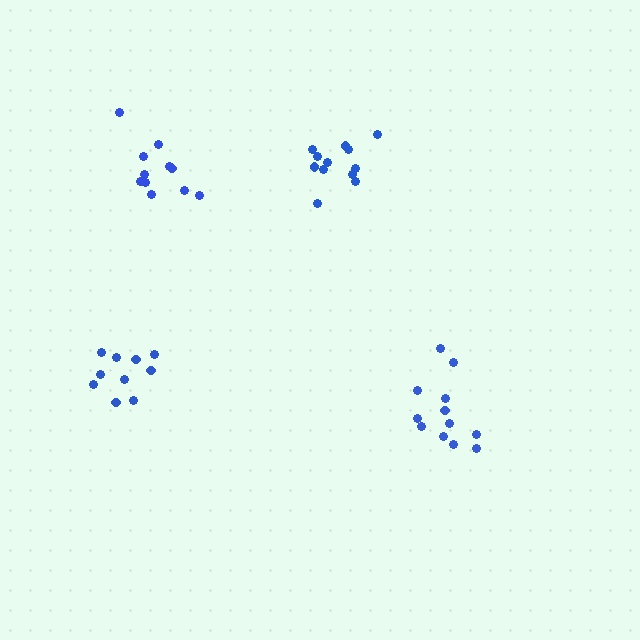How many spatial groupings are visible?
There are 4 spatial groupings.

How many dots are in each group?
Group 1: 12 dots, Group 2: 10 dots, Group 3: 11 dots, Group 4: 12 dots (45 total).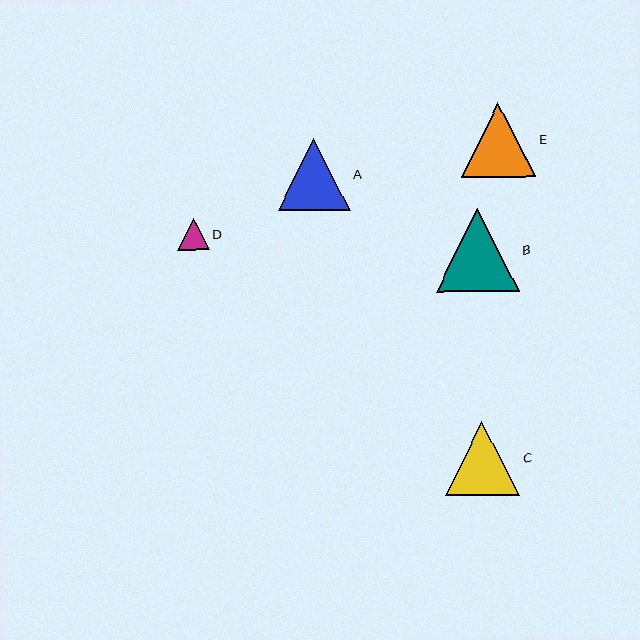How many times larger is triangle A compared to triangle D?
Triangle A is approximately 2.2 times the size of triangle D.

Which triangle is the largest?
Triangle B is the largest with a size of approximately 83 pixels.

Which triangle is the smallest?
Triangle D is the smallest with a size of approximately 32 pixels.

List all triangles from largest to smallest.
From largest to smallest: B, C, E, A, D.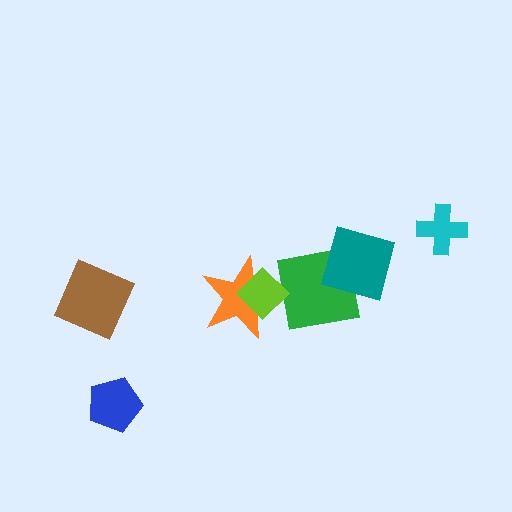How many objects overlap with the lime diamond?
1 object overlaps with the lime diamond.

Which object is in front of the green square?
The teal square is in front of the green square.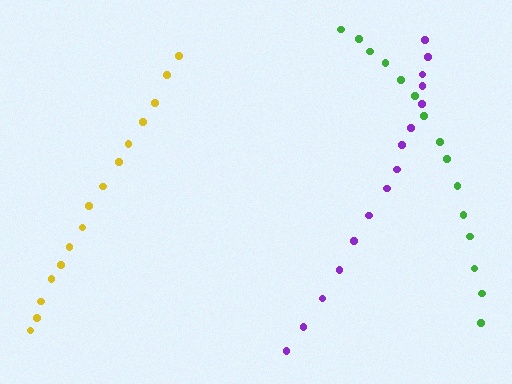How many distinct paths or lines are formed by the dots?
There are 3 distinct paths.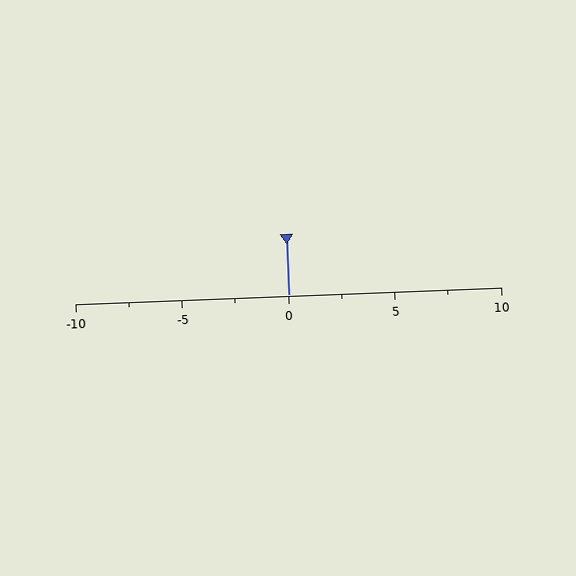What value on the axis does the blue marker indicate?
The marker indicates approximately 0.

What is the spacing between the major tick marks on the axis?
The major ticks are spaced 5 apart.